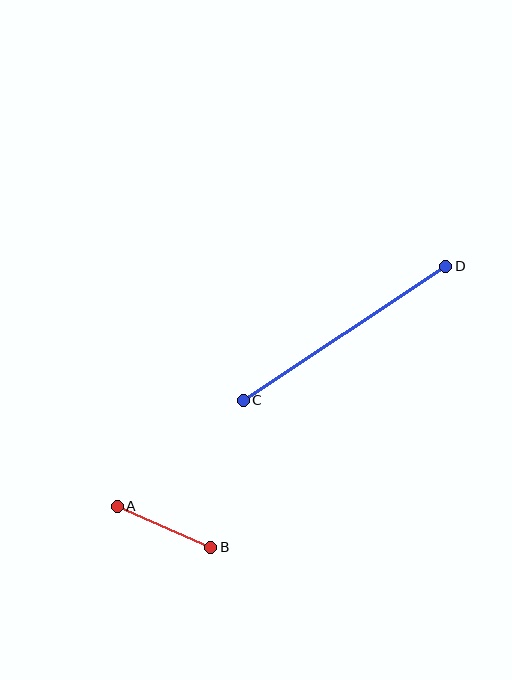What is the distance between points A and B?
The distance is approximately 102 pixels.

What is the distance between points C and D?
The distance is approximately 243 pixels.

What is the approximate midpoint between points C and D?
The midpoint is at approximately (345, 333) pixels.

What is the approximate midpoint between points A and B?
The midpoint is at approximately (164, 527) pixels.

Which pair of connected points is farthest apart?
Points C and D are farthest apart.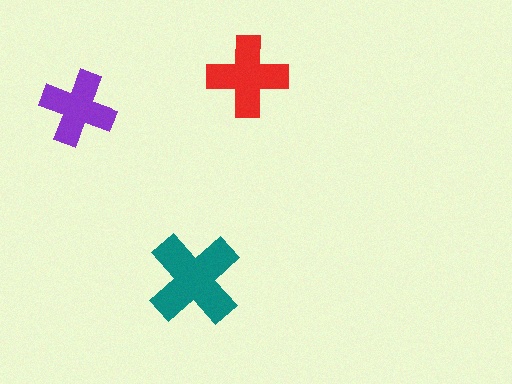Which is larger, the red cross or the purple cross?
The red one.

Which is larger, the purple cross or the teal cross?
The teal one.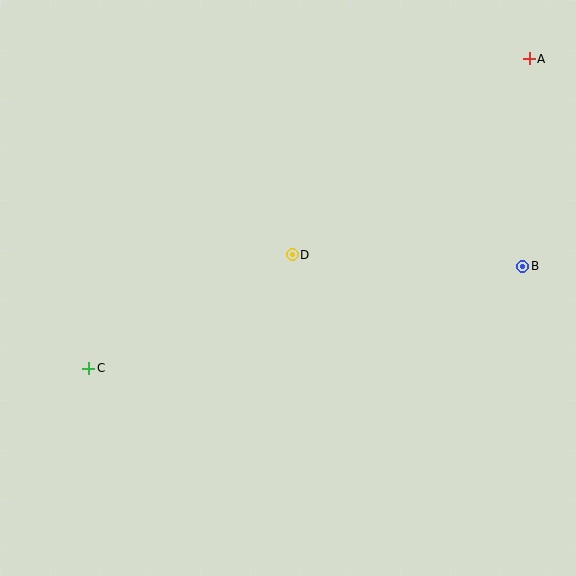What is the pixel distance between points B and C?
The distance between B and C is 446 pixels.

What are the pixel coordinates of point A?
Point A is at (529, 59).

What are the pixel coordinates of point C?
Point C is at (89, 368).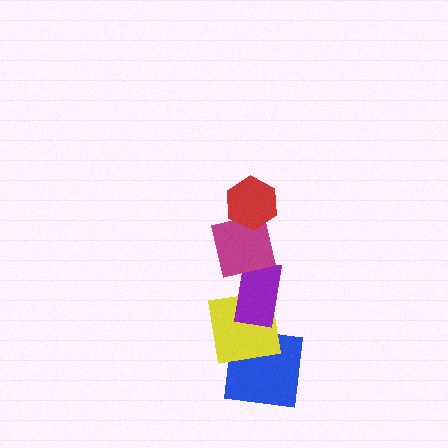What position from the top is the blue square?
The blue square is 5th from the top.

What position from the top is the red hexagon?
The red hexagon is 1st from the top.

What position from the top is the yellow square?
The yellow square is 4th from the top.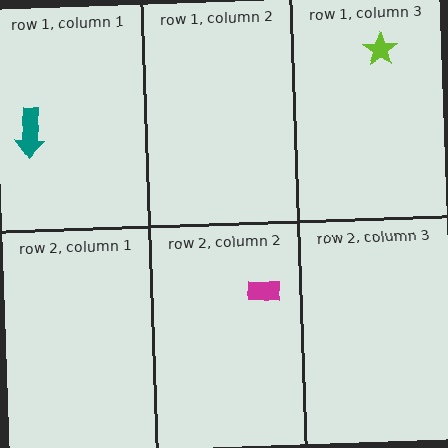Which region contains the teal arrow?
The row 1, column 1 region.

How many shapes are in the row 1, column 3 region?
1.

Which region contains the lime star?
The row 1, column 3 region.